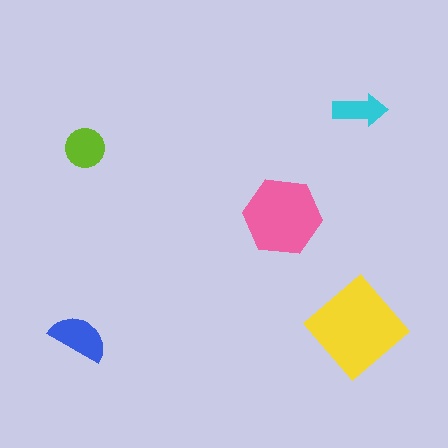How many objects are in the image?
There are 5 objects in the image.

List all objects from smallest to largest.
The cyan arrow, the lime circle, the blue semicircle, the pink hexagon, the yellow diamond.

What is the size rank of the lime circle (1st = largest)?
4th.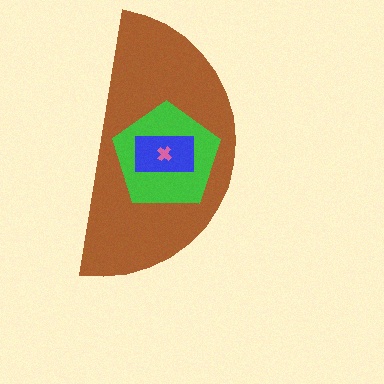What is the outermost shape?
The brown semicircle.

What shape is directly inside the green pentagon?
The blue rectangle.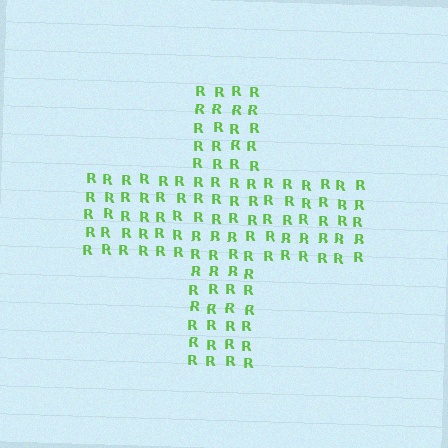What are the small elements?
The small elements are letter R's.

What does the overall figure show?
The overall figure shows a cross.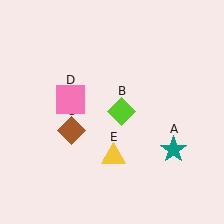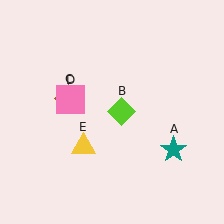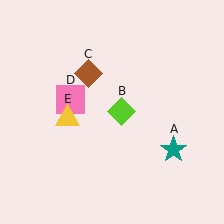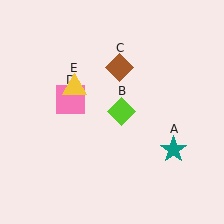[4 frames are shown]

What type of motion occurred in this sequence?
The brown diamond (object C), yellow triangle (object E) rotated clockwise around the center of the scene.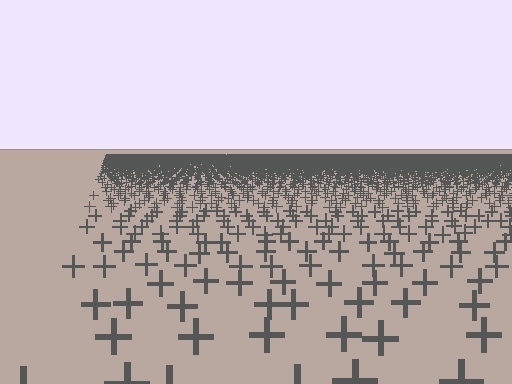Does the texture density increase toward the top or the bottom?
Density increases toward the top.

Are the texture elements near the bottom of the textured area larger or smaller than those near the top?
Larger. Near the bottom, elements are closer to the viewer and appear at a bigger on-screen size.